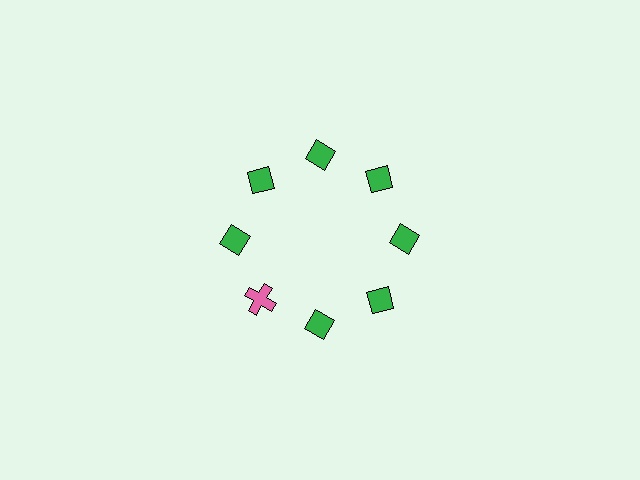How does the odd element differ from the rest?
It differs in both color (pink instead of green) and shape (cross instead of diamond).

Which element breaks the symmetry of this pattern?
The pink cross at roughly the 8 o'clock position breaks the symmetry. All other shapes are green diamonds.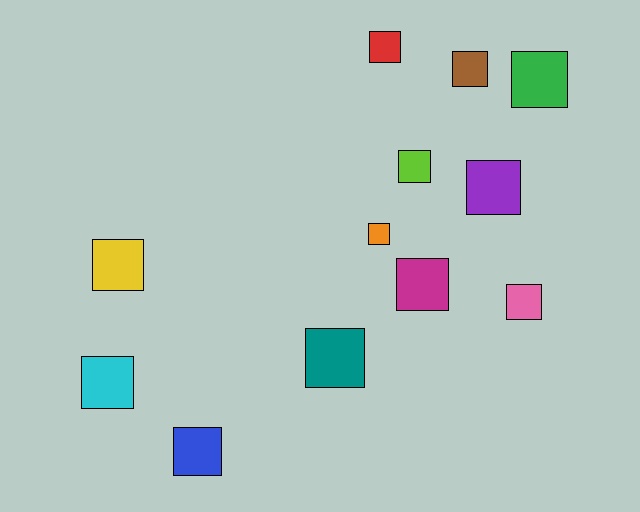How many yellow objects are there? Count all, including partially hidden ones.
There is 1 yellow object.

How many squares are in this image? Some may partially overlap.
There are 12 squares.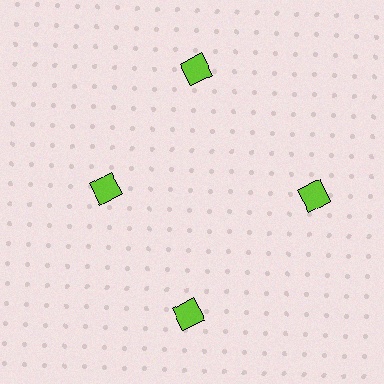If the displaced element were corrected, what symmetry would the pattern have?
It would have 4-fold rotational symmetry — the pattern would map onto itself every 90 degrees.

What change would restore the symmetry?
The symmetry would be restored by moving it outward, back onto the ring so that all 4 squares sit at equal angles and equal distance from the center.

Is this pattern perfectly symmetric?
No. The 4 lime squares are arranged in a ring, but one element near the 9 o'clock position is pulled inward toward the center, breaking the 4-fold rotational symmetry.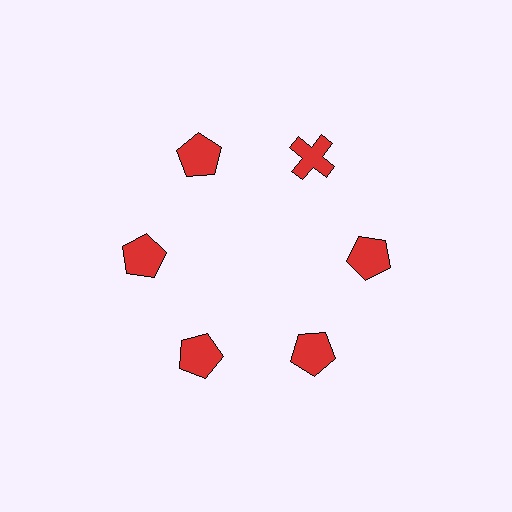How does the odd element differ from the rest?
It has a different shape: cross instead of pentagon.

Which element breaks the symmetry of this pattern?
The red cross at roughly the 1 o'clock position breaks the symmetry. All other shapes are red pentagons.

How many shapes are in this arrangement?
There are 6 shapes arranged in a ring pattern.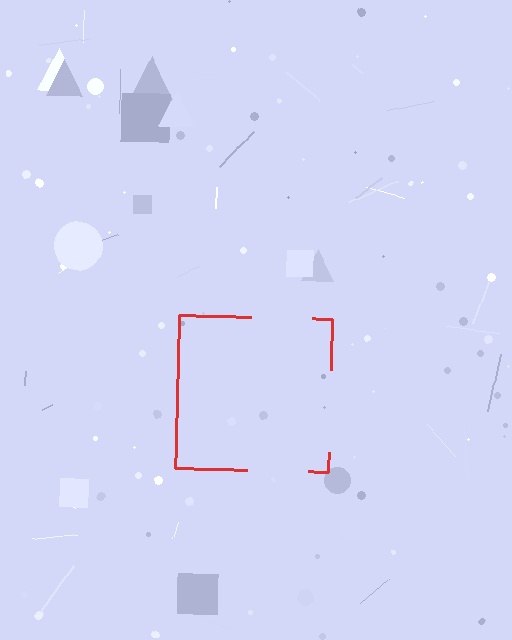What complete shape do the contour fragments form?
The contour fragments form a square.